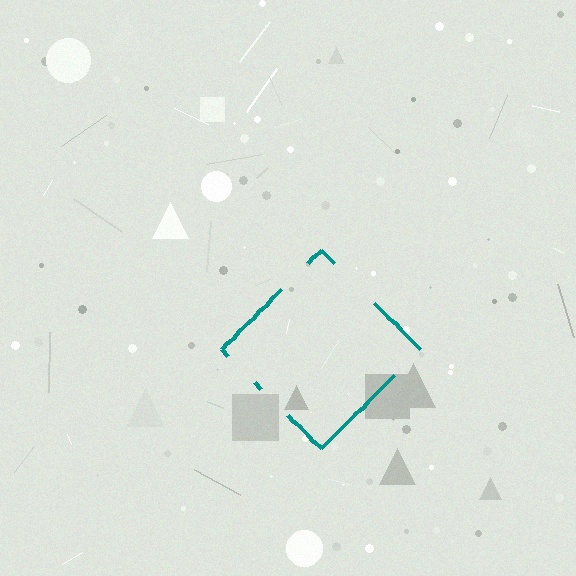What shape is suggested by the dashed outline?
The dashed outline suggests a diamond.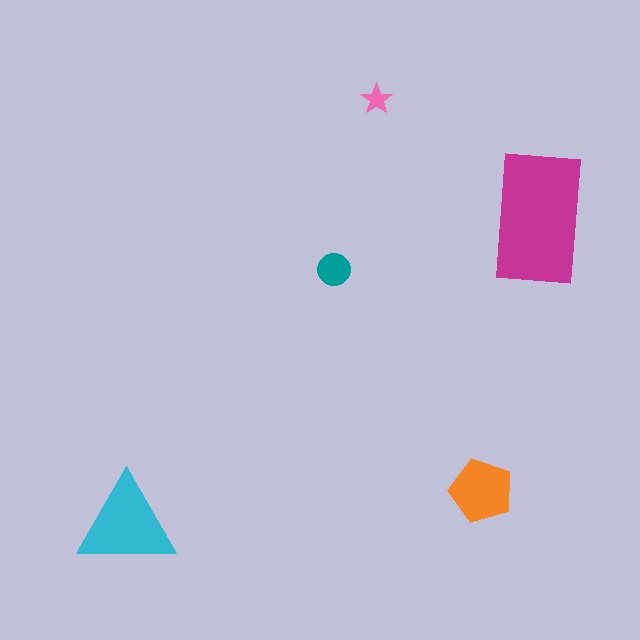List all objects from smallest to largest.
The pink star, the teal circle, the orange pentagon, the cyan triangle, the magenta rectangle.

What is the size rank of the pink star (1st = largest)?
5th.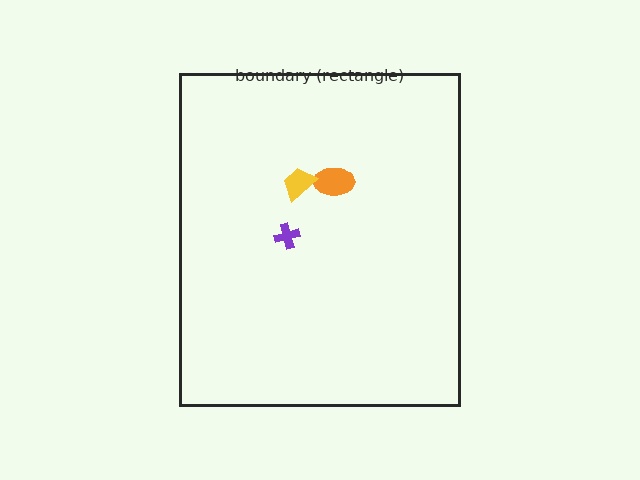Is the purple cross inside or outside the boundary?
Inside.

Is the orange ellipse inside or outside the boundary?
Inside.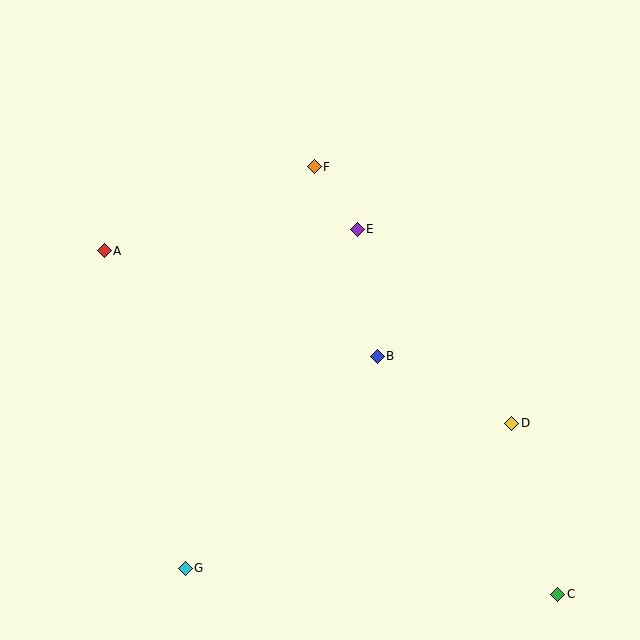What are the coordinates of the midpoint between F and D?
The midpoint between F and D is at (413, 295).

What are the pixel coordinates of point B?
Point B is at (377, 356).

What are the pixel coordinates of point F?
Point F is at (314, 167).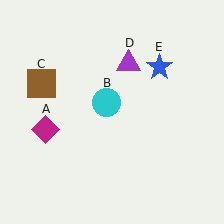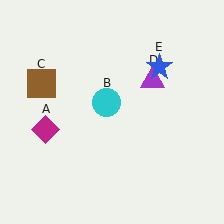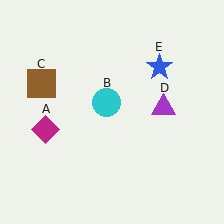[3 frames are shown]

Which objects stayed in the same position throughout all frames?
Magenta diamond (object A) and cyan circle (object B) and brown square (object C) and blue star (object E) remained stationary.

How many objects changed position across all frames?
1 object changed position: purple triangle (object D).